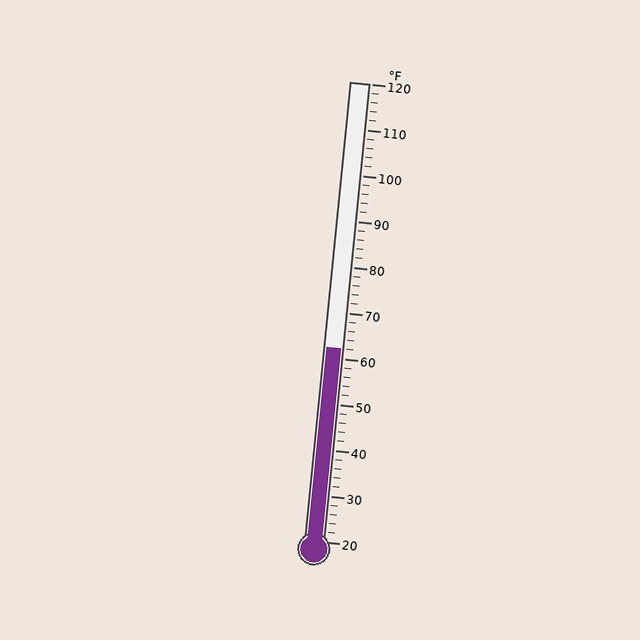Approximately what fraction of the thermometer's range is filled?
The thermometer is filled to approximately 40% of its range.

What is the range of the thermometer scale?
The thermometer scale ranges from 20°F to 120°F.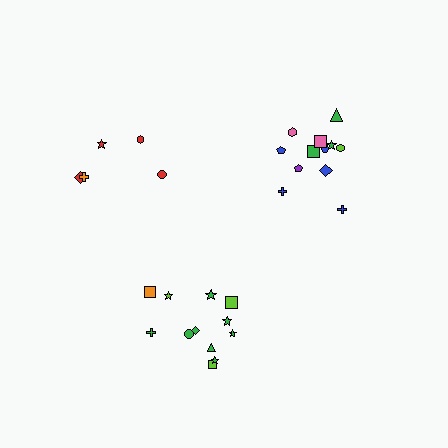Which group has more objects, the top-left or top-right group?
The top-right group.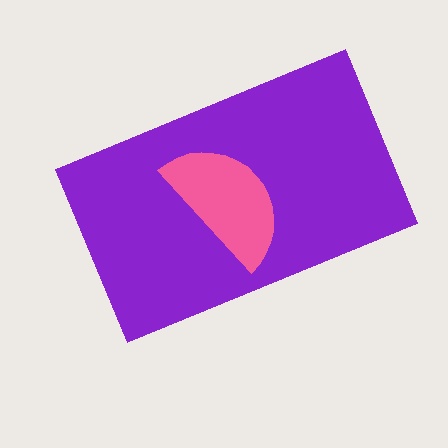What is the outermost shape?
The purple rectangle.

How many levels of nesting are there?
2.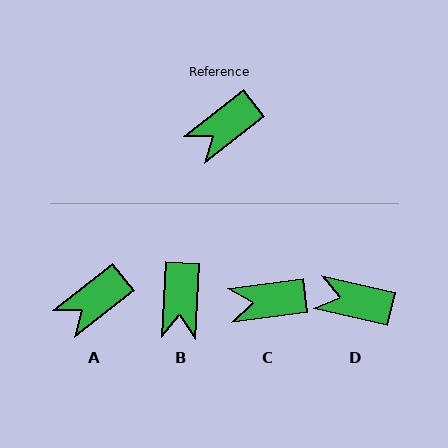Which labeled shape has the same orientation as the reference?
A.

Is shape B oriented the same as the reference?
No, it is off by about 49 degrees.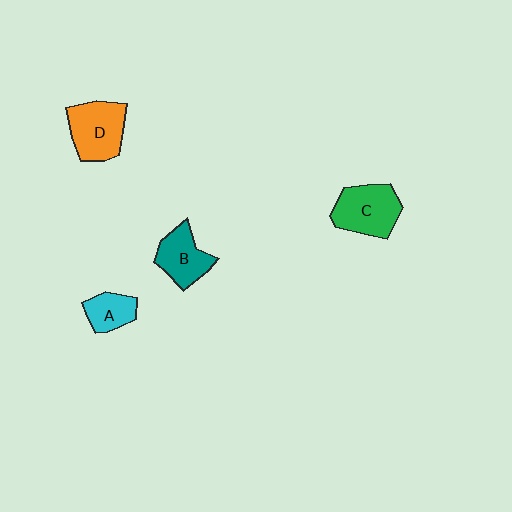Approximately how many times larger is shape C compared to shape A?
Approximately 1.8 times.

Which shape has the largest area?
Shape D (orange).